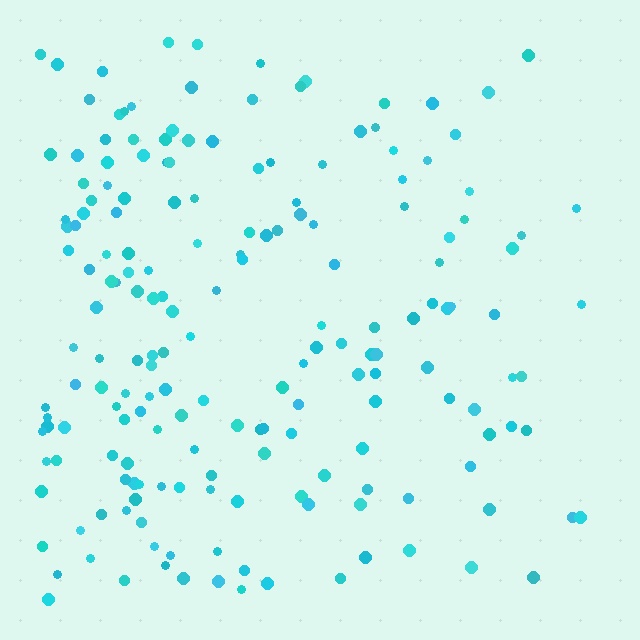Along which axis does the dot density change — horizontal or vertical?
Horizontal.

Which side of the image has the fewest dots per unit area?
The right.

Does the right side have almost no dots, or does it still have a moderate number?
Still a moderate number, just noticeably fewer than the left.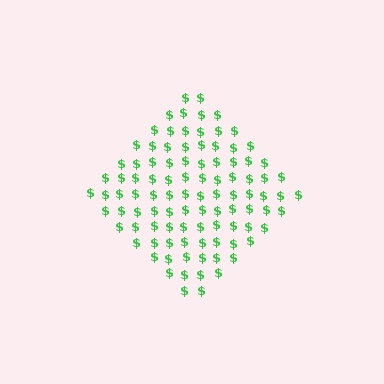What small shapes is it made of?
It is made of small dollar signs.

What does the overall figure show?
The overall figure shows a diamond.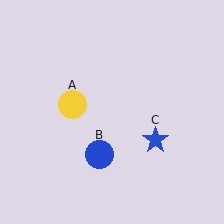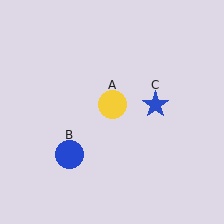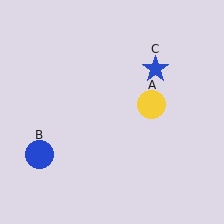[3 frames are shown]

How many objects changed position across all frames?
3 objects changed position: yellow circle (object A), blue circle (object B), blue star (object C).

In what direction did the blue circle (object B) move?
The blue circle (object B) moved left.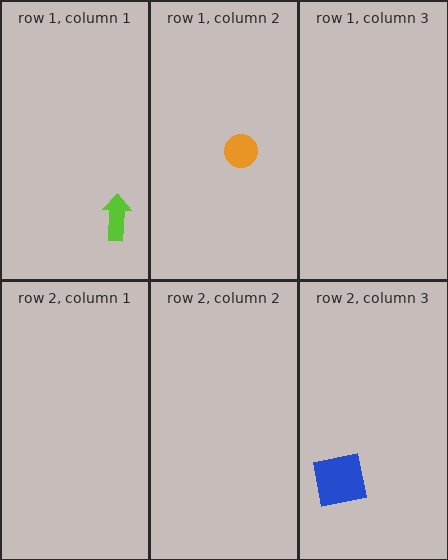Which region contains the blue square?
The row 2, column 3 region.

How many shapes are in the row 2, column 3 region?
1.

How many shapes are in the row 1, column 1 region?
1.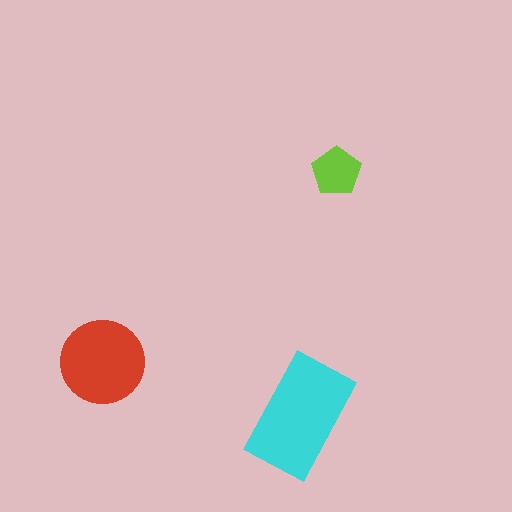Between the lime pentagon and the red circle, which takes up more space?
The red circle.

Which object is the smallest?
The lime pentagon.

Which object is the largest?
The cyan rectangle.